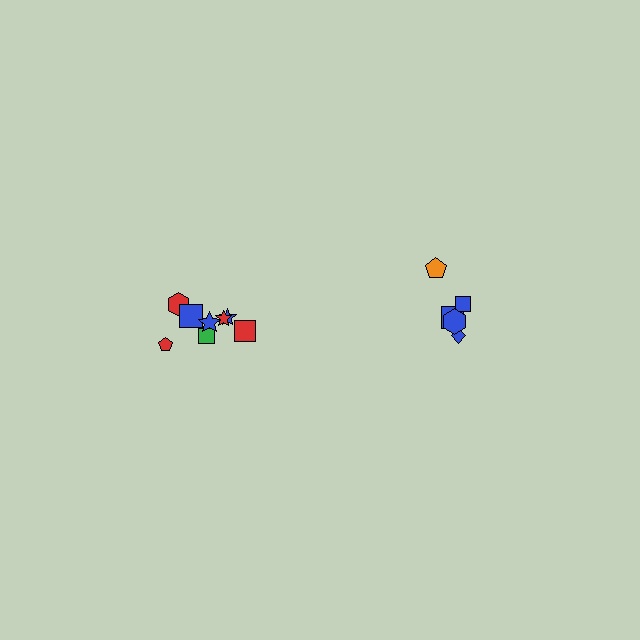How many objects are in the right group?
There are 5 objects.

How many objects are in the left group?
There are 8 objects.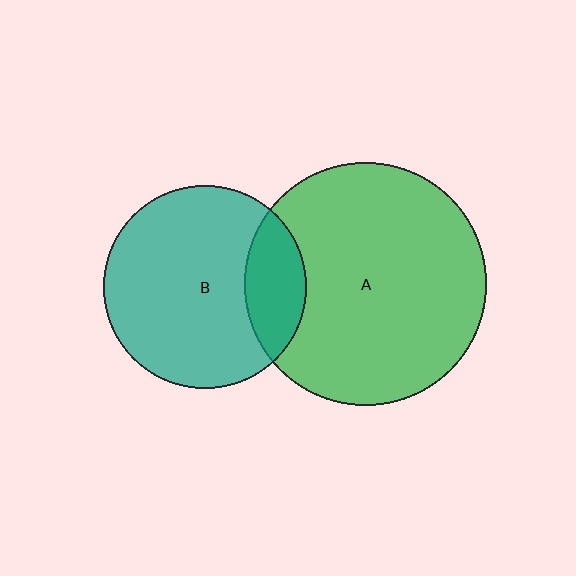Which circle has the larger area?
Circle A (green).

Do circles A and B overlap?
Yes.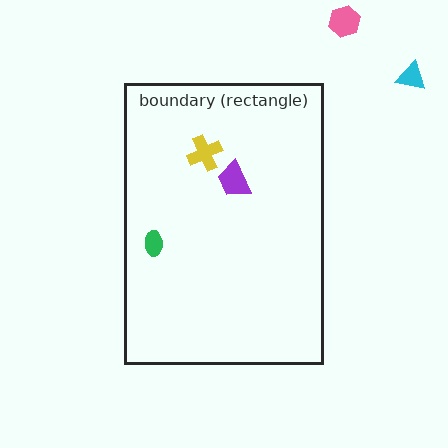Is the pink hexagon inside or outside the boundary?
Outside.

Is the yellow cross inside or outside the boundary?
Inside.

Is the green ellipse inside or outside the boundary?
Inside.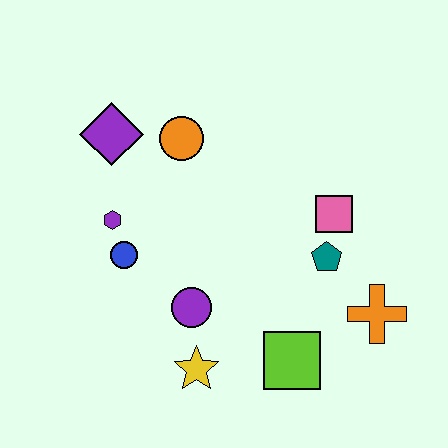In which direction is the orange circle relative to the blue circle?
The orange circle is above the blue circle.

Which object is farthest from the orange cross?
The purple diamond is farthest from the orange cross.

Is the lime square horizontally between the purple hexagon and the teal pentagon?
Yes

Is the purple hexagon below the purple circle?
No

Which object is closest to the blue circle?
The purple hexagon is closest to the blue circle.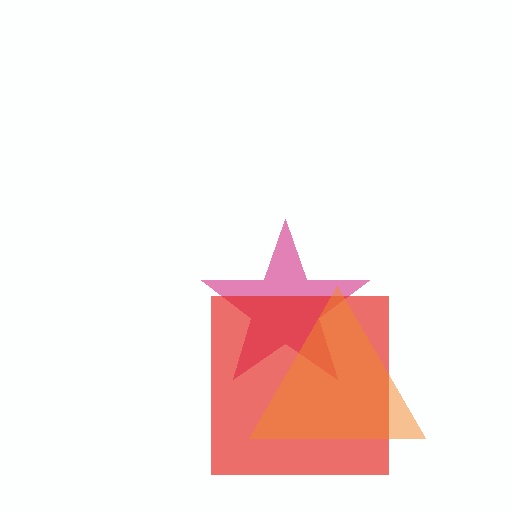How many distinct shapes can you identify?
There are 3 distinct shapes: a magenta star, a red square, an orange triangle.